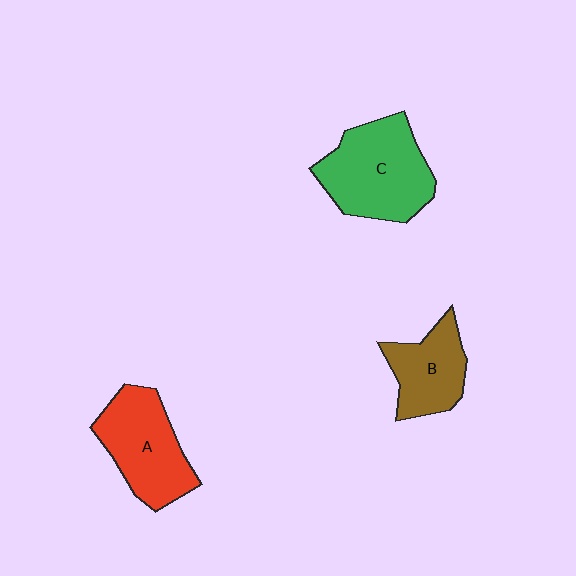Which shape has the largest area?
Shape C (green).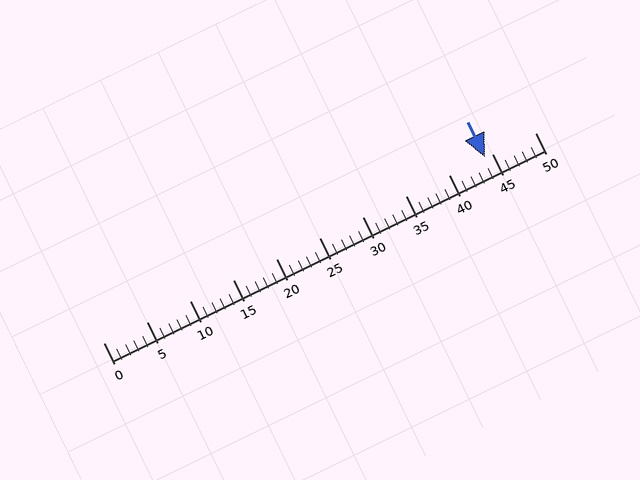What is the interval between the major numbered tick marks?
The major tick marks are spaced 5 units apart.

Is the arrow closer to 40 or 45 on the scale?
The arrow is closer to 45.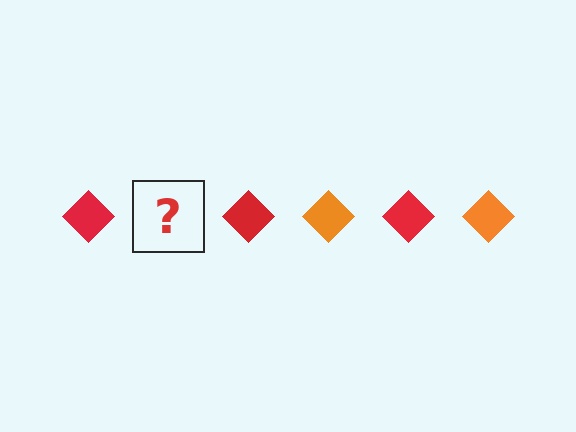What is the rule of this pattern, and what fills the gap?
The rule is that the pattern cycles through red, orange diamonds. The gap should be filled with an orange diamond.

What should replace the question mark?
The question mark should be replaced with an orange diamond.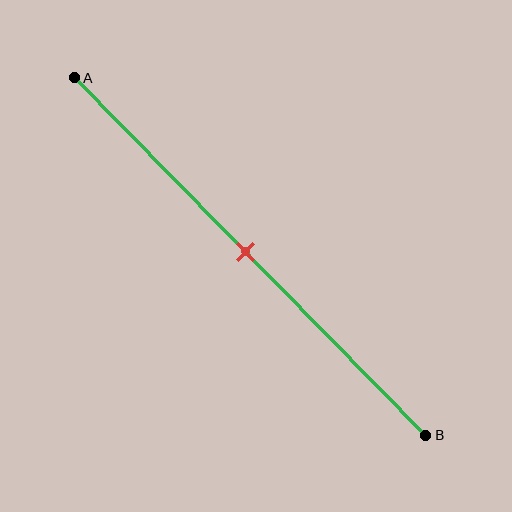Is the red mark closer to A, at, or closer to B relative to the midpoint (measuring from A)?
The red mark is approximately at the midpoint of segment AB.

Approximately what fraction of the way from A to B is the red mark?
The red mark is approximately 50% of the way from A to B.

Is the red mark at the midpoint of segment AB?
Yes, the mark is approximately at the midpoint.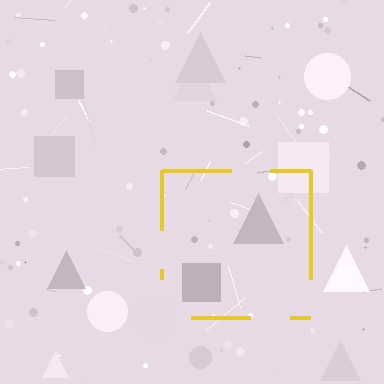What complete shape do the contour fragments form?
The contour fragments form a square.